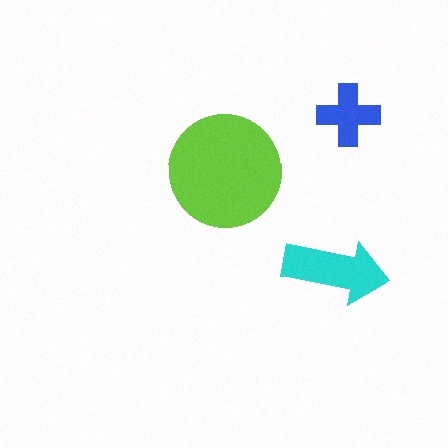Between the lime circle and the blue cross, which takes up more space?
The lime circle.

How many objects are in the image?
There are 3 objects in the image.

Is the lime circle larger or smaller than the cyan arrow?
Larger.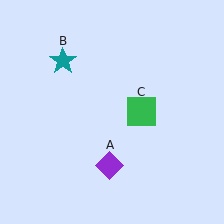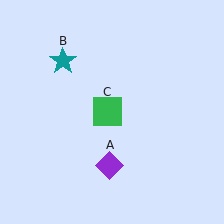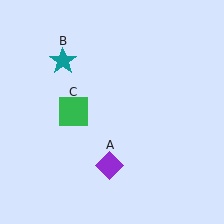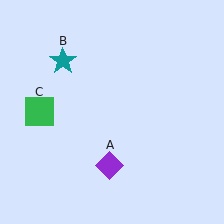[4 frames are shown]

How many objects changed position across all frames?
1 object changed position: green square (object C).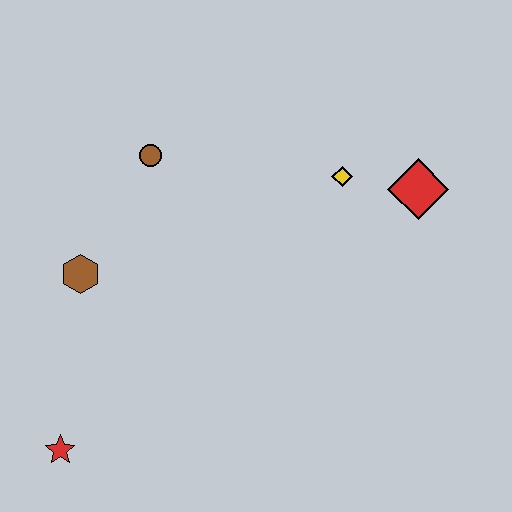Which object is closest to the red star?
The brown hexagon is closest to the red star.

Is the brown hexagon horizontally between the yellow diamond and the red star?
Yes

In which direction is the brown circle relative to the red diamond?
The brown circle is to the left of the red diamond.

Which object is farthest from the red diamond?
The red star is farthest from the red diamond.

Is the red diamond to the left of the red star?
No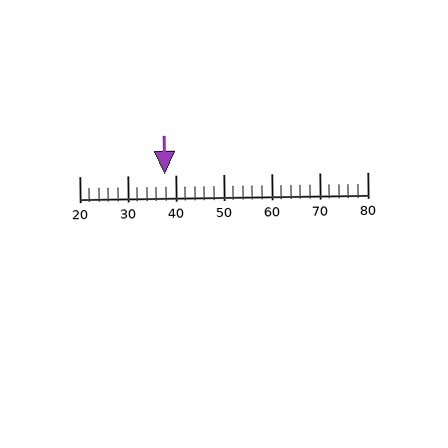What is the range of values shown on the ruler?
The ruler shows values from 20 to 80.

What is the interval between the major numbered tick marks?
The major tick marks are spaced 10 units apart.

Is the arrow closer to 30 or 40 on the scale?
The arrow is closer to 40.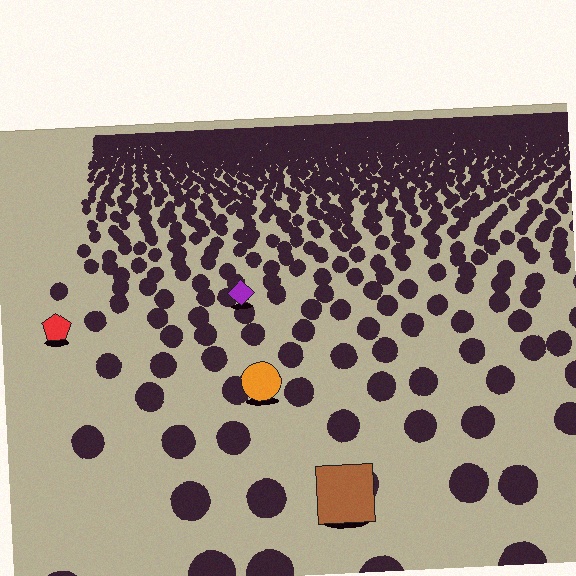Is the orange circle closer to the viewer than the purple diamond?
Yes. The orange circle is closer — you can tell from the texture gradient: the ground texture is coarser near it.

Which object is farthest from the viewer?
The purple diamond is farthest from the viewer. It appears smaller and the ground texture around it is denser.